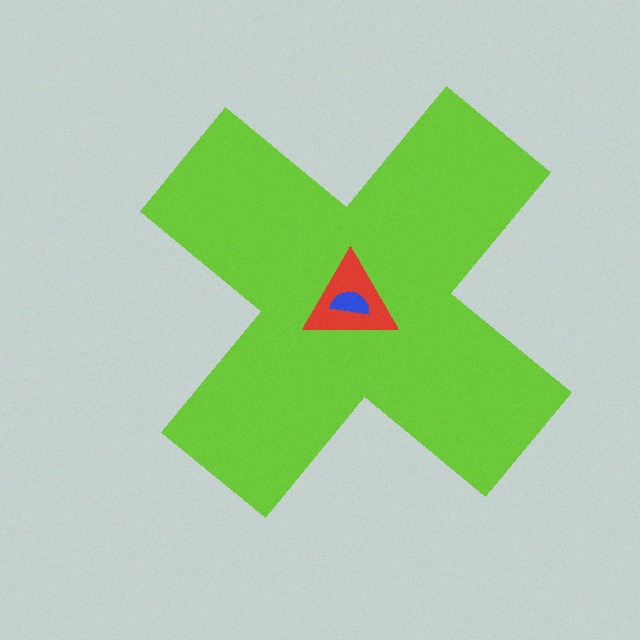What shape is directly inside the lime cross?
The red triangle.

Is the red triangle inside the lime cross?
Yes.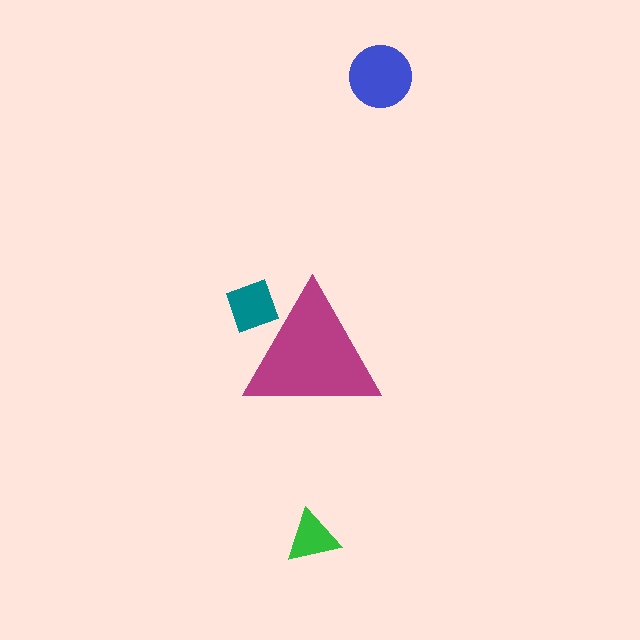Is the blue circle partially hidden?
No, the blue circle is fully visible.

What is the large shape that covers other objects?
A magenta triangle.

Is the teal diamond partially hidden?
Yes, the teal diamond is partially hidden behind the magenta triangle.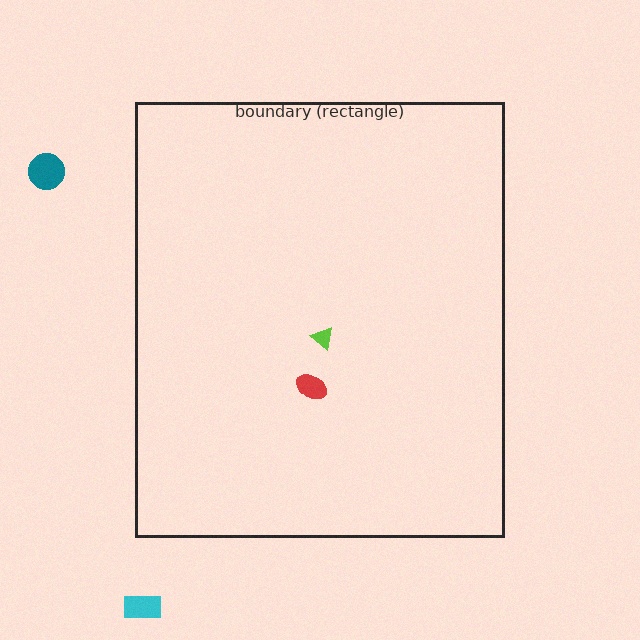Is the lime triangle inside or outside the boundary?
Inside.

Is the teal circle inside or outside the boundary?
Outside.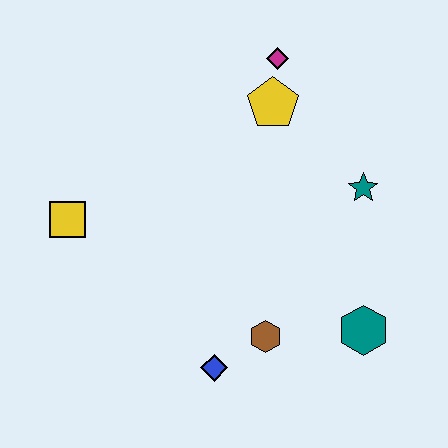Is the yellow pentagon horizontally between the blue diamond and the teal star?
Yes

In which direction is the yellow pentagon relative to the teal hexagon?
The yellow pentagon is above the teal hexagon.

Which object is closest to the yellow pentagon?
The magenta diamond is closest to the yellow pentagon.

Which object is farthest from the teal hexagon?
The yellow square is farthest from the teal hexagon.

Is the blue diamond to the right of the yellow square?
Yes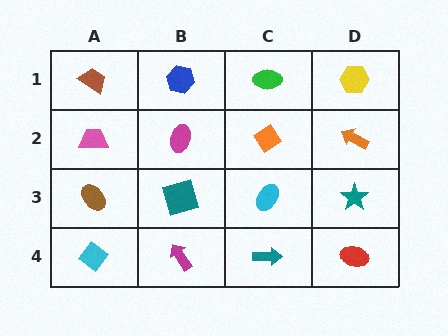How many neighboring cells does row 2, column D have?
3.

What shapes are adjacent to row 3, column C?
An orange diamond (row 2, column C), a teal arrow (row 4, column C), a teal square (row 3, column B), a teal star (row 3, column D).